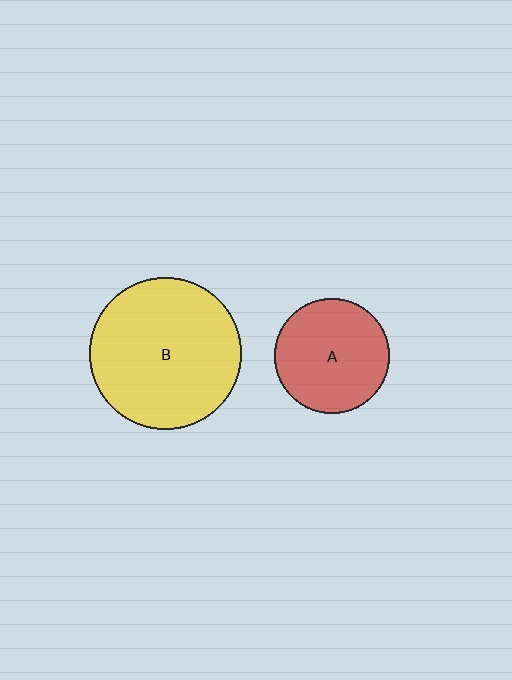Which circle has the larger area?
Circle B (yellow).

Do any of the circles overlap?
No, none of the circles overlap.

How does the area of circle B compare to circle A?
Approximately 1.7 times.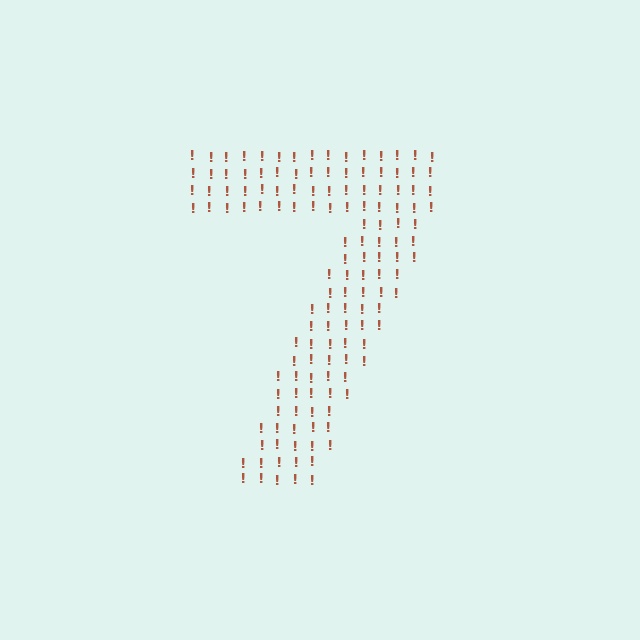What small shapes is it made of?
It is made of small exclamation marks.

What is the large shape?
The large shape is the digit 7.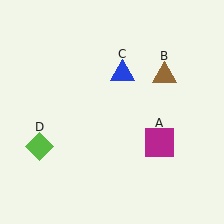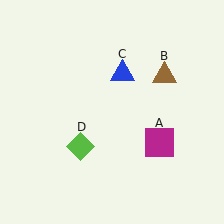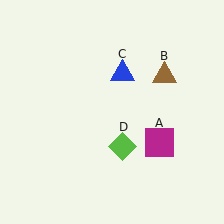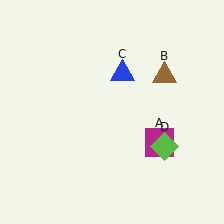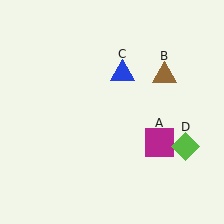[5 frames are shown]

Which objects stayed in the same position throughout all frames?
Magenta square (object A) and brown triangle (object B) and blue triangle (object C) remained stationary.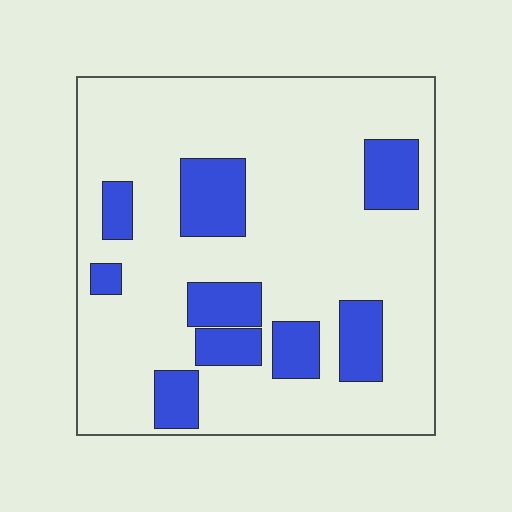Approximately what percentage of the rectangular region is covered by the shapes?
Approximately 20%.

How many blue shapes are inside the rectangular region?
9.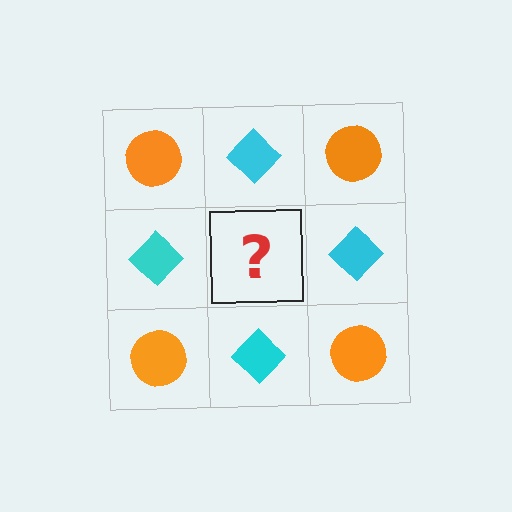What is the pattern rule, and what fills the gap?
The rule is that it alternates orange circle and cyan diamond in a checkerboard pattern. The gap should be filled with an orange circle.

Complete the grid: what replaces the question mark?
The question mark should be replaced with an orange circle.